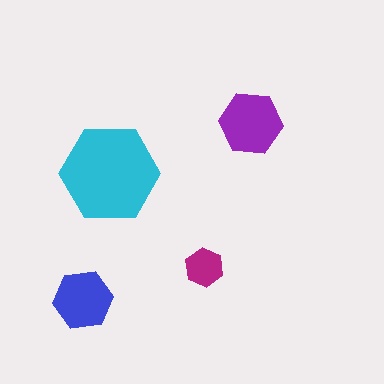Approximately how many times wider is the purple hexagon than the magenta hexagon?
About 1.5 times wider.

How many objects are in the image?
There are 4 objects in the image.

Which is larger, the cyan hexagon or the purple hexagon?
The cyan one.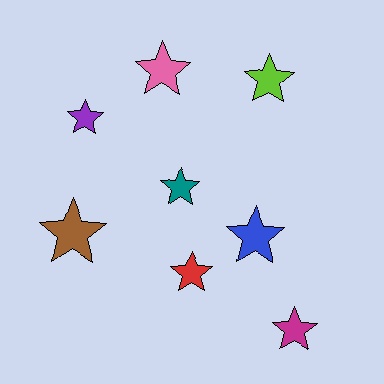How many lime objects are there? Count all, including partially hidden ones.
There is 1 lime object.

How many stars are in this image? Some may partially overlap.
There are 8 stars.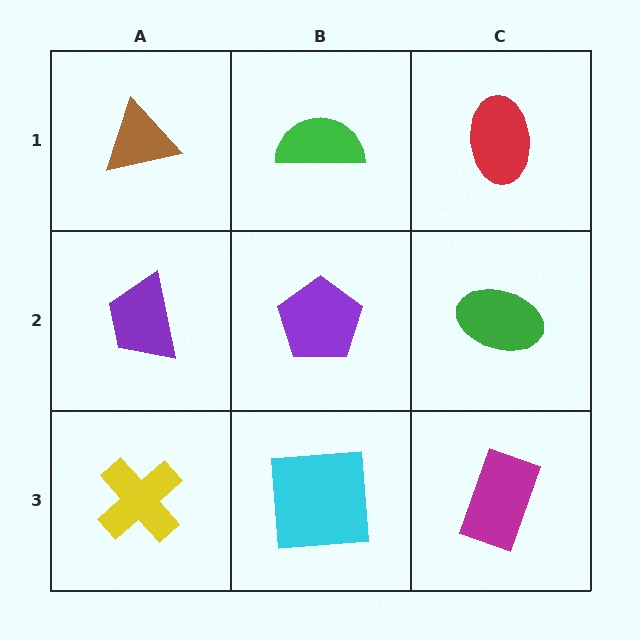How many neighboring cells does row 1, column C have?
2.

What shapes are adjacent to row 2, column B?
A green semicircle (row 1, column B), a cyan square (row 3, column B), a purple trapezoid (row 2, column A), a green ellipse (row 2, column C).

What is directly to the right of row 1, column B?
A red ellipse.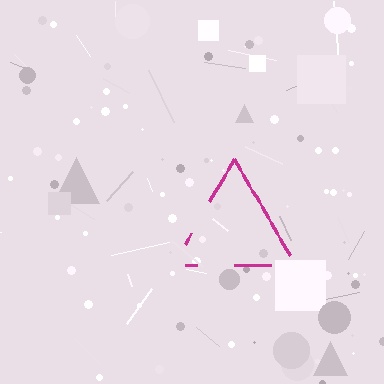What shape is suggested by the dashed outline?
The dashed outline suggests a triangle.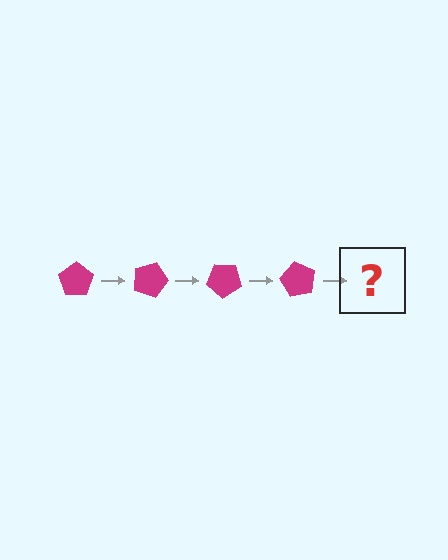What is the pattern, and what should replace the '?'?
The pattern is that the pentagon rotates 20 degrees each step. The '?' should be a magenta pentagon rotated 80 degrees.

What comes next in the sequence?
The next element should be a magenta pentagon rotated 80 degrees.